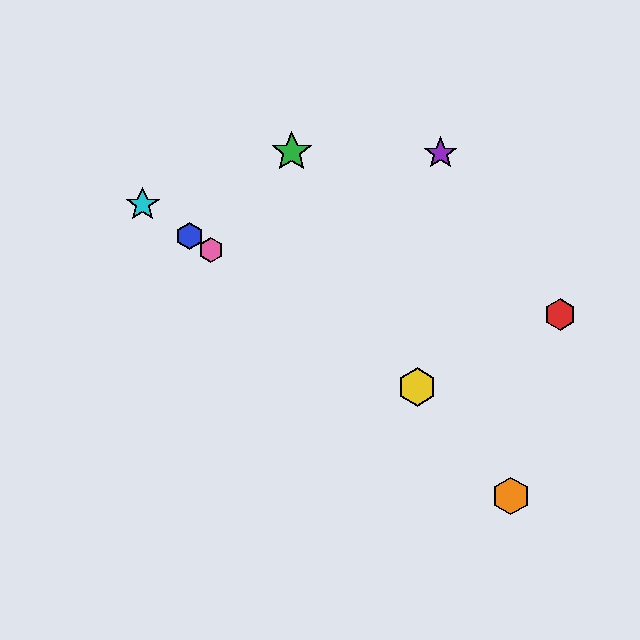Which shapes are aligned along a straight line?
The blue hexagon, the yellow hexagon, the cyan star, the pink hexagon are aligned along a straight line.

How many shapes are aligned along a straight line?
4 shapes (the blue hexagon, the yellow hexagon, the cyan star, the pink hexagon) are aligned along a straight line.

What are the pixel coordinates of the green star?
The green star is at (292, 152).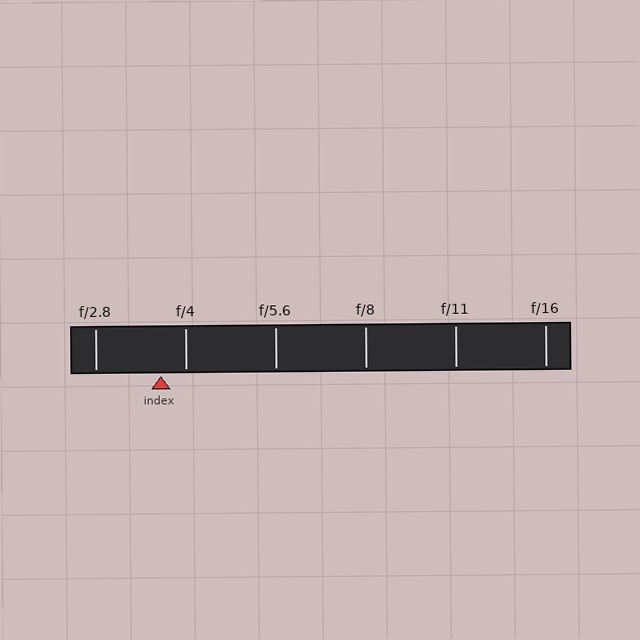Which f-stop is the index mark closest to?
The index mark is closest to f/4.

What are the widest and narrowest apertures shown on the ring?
The widest aperture shown is f/2.8 and the narrowest is f/16.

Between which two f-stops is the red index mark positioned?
The index mark is between f/2.8 and f/4.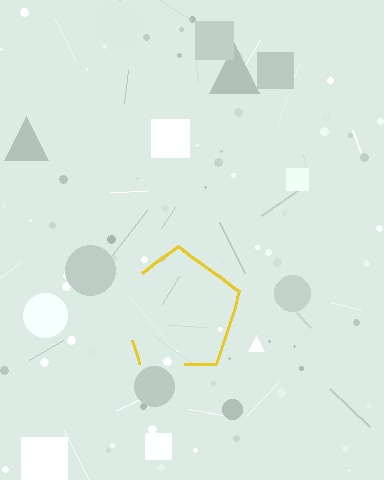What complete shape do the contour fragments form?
The contour fragments form a pentagon.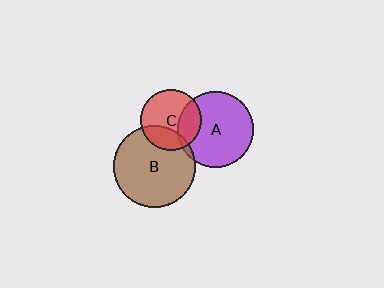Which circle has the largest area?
Circle B (brown).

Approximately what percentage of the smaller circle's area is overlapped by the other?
Approximately 25%.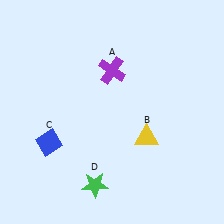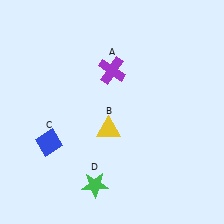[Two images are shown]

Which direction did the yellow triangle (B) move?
The yellow triangle (B) moved left.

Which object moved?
The yellow triangle (B) moved left.